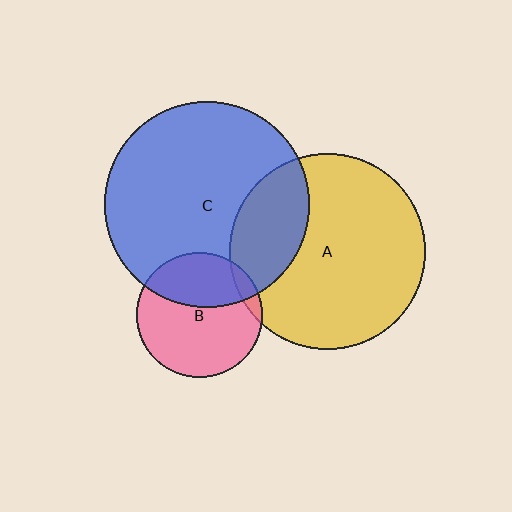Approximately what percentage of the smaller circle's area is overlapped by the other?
Approximately 25%.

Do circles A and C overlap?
Yes.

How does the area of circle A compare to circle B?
Approximately 2.4 times.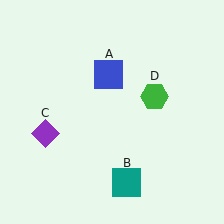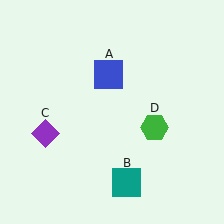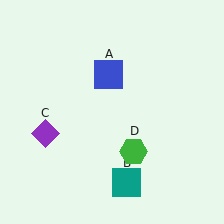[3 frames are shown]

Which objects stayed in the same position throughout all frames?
Blue square (object A) and teal square (object B) and purple diamond (object C) remained stationary.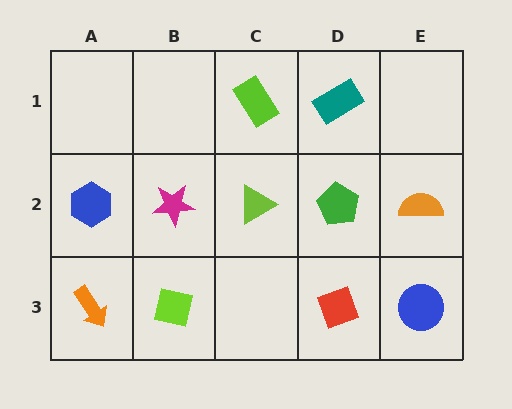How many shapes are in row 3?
4 shapes.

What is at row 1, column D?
A teal rectangle.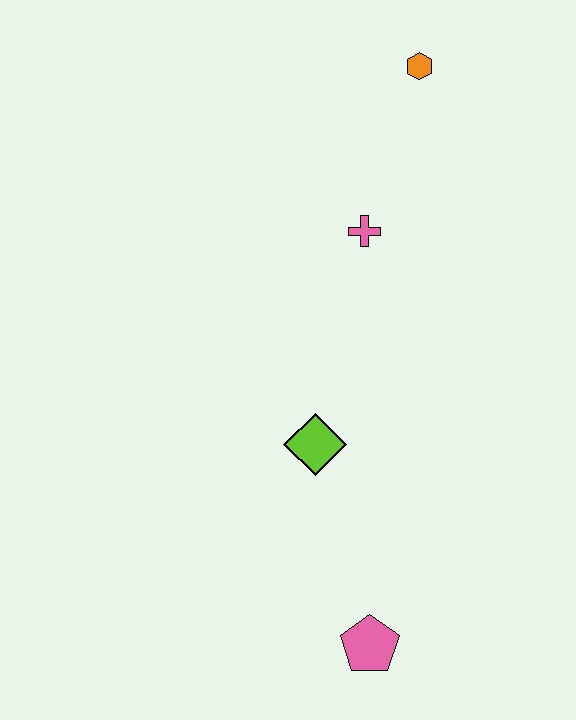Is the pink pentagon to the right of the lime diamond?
Yes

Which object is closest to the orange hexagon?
The pink cross is closest to the orange hexagon.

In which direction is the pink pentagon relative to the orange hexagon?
The pink pentagon is below the orange hexagon.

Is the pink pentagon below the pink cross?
Yes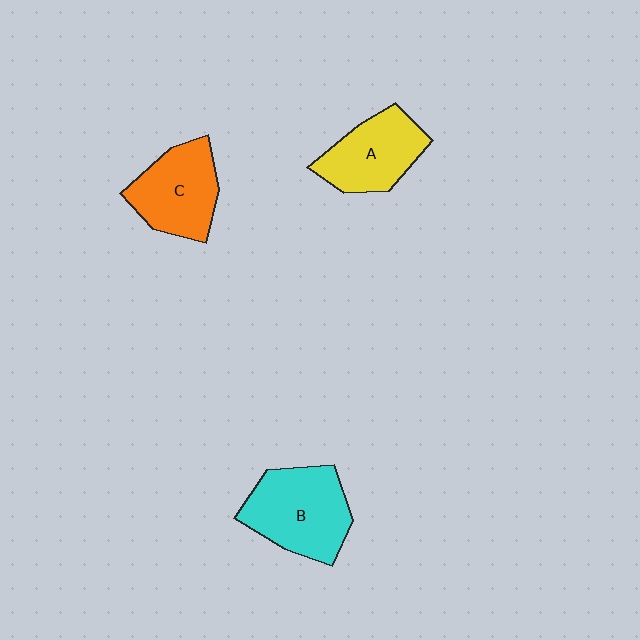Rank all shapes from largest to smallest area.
From largest to smallest: B (cyan), C (orange), A (yellow).